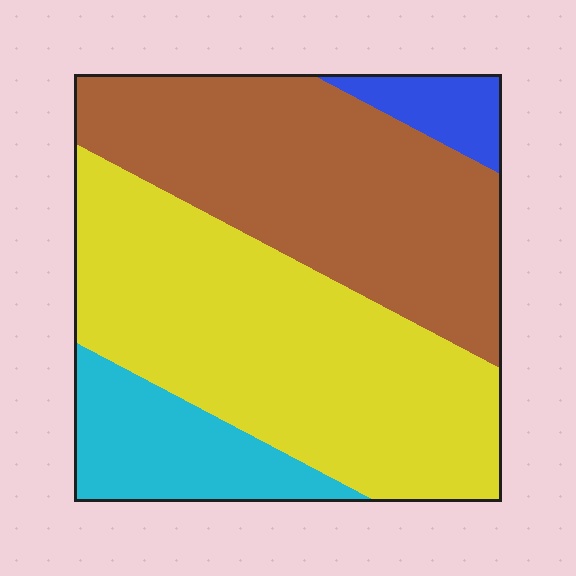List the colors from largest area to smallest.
From largest to smallest: yellow, brown, cyan, blue.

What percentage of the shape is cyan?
Cyan takes up less than a sixth of the shape.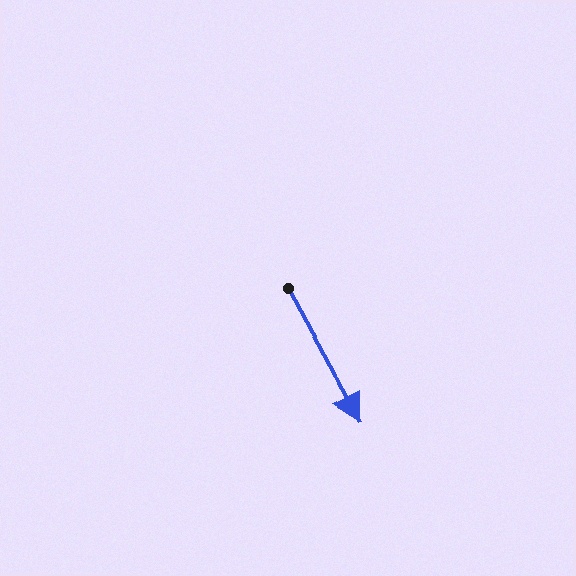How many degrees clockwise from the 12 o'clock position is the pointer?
Approximately 151 degrees.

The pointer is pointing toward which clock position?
Roughly 5 o'clock.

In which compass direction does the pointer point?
Southeast.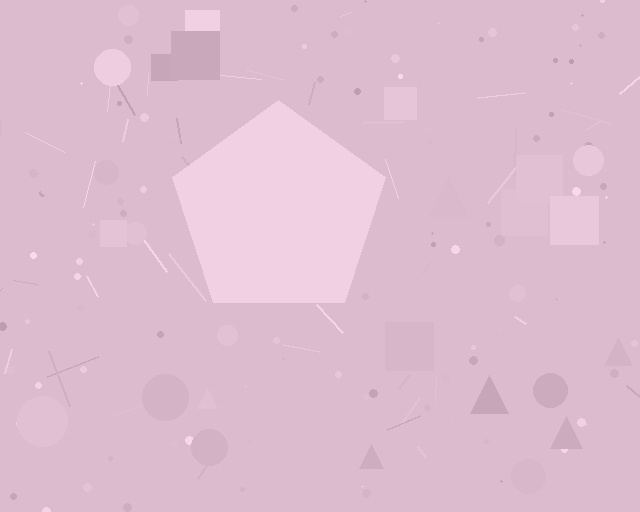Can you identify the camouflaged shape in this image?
The camouflaged shape is a pentagon.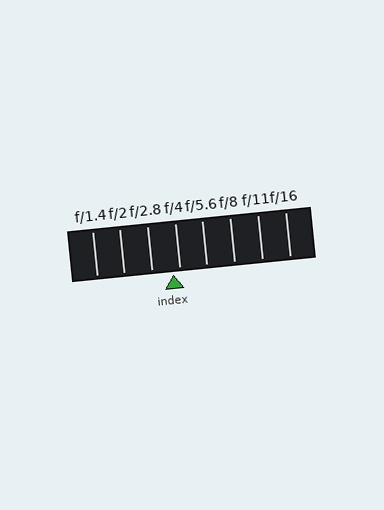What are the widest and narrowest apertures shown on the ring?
The widest aperture shown is f/1.4 and the narrowest is f/16.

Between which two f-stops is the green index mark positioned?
The index mark is between f/2.8 and f/4.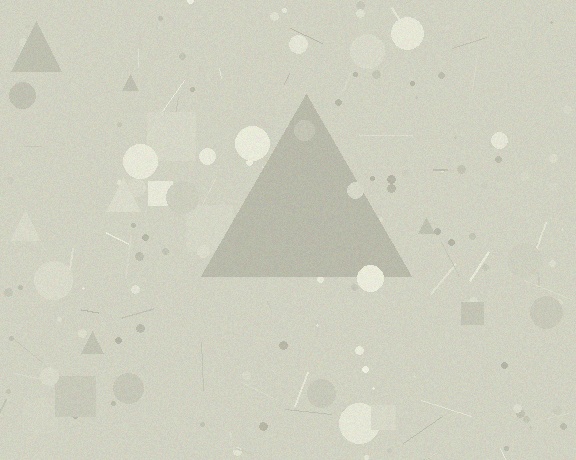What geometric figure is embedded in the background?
A triangle is embedded in the background.